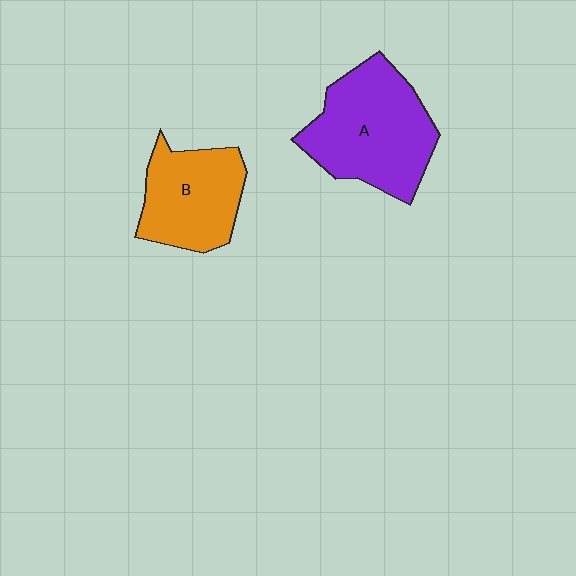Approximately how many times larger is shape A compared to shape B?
Approximately 1.4 times.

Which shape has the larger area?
Shape A (purple).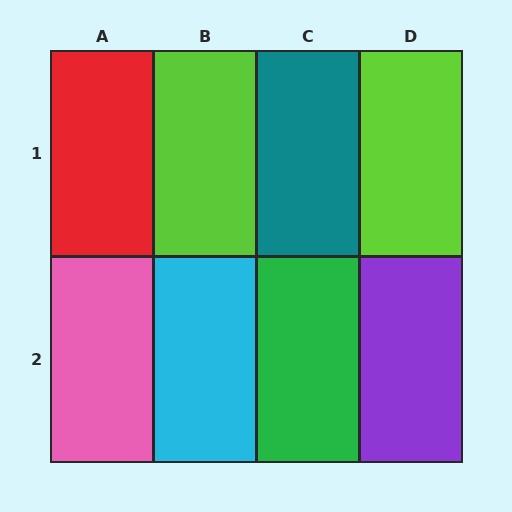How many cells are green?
1 cell is green.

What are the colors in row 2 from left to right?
Pink, cyan, green, purple.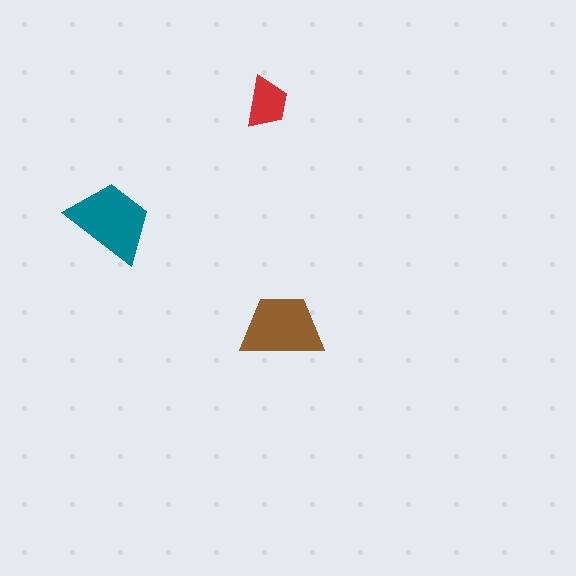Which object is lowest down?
The brown trapezoid is bottommost.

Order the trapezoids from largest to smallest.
the teal one, the brown one, the red one.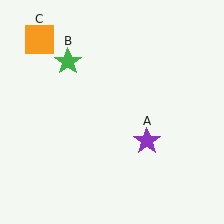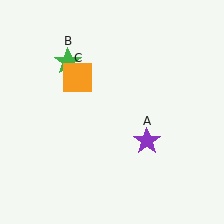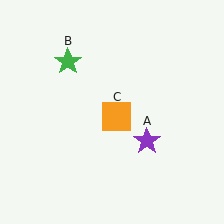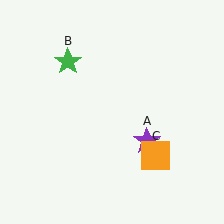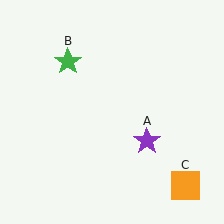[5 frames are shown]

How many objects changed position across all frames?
1 object changed position: orange square (object C).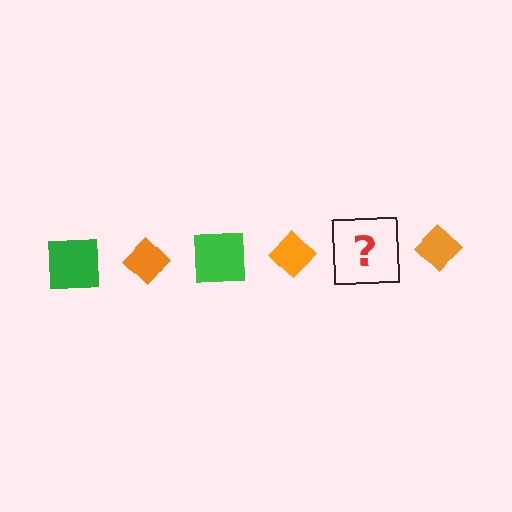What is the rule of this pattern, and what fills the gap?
The rule is that the pattern alternates between green square and orange diamond. The gap should be filled with a green square.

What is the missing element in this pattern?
The missing element is a green square.